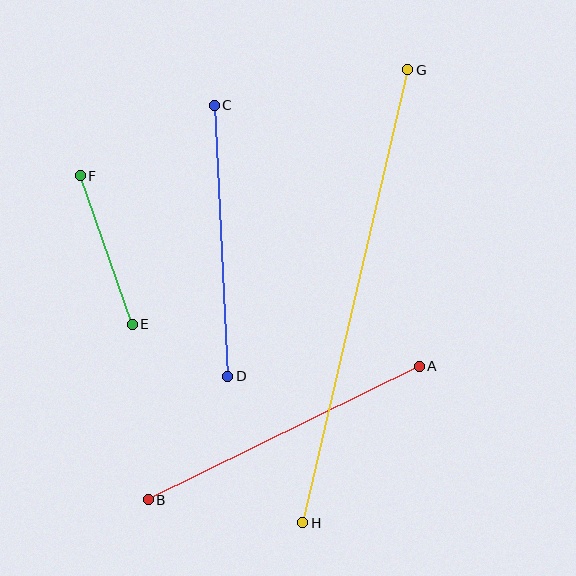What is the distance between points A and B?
The distance is approximately 302 pixels.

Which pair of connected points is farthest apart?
Points G and H are farthest apart.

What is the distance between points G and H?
The distance is approximately 465 pixels.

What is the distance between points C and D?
The distance is approximately 271 pixels.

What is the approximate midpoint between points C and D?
The midpoint is at approximately (221, 241) pixels.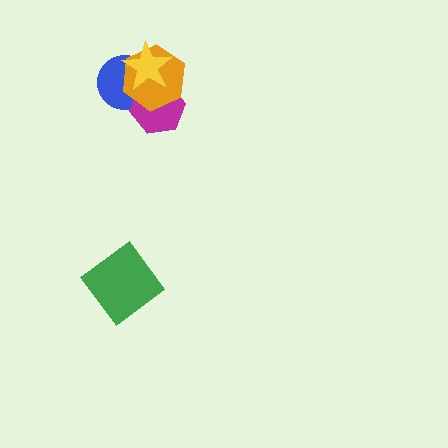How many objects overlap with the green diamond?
0 objects overlap with the green diamond.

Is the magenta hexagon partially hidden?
Yes, it is partially covered by another shape.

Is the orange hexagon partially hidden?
Yes, it is partially covered by another shape.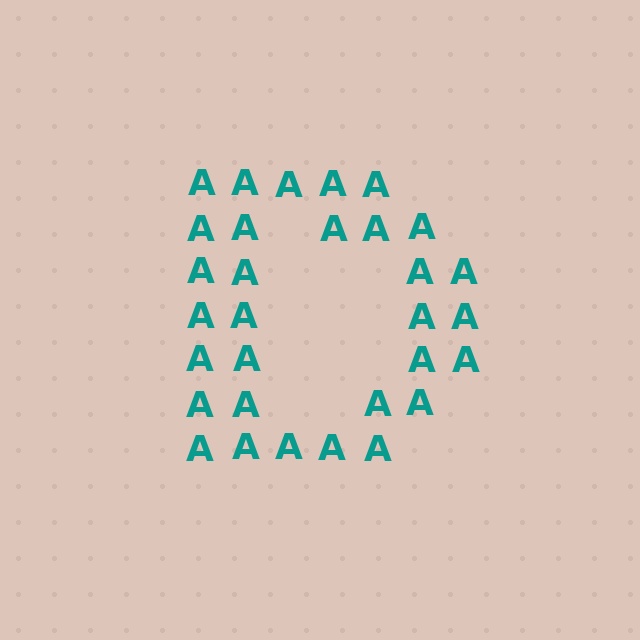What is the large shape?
The large shape is the letter D.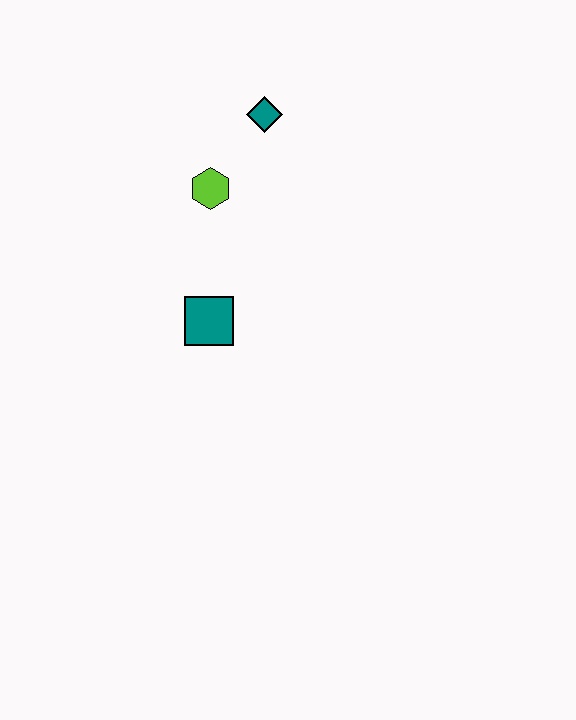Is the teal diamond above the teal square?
Yes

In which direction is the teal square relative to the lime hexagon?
The teal square is below the lime hexagon.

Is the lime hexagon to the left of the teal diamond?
Yes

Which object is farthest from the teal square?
The teal diamond is farthest from the teal square.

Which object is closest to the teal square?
The lime hexagon is closest to the teal square.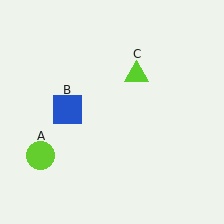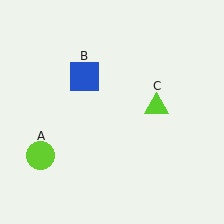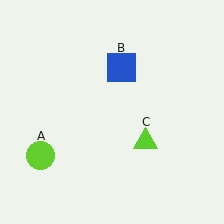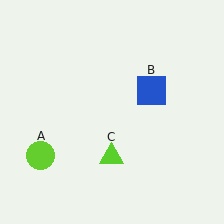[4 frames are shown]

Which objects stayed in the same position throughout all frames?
Lime circle (object A) remained stationary.